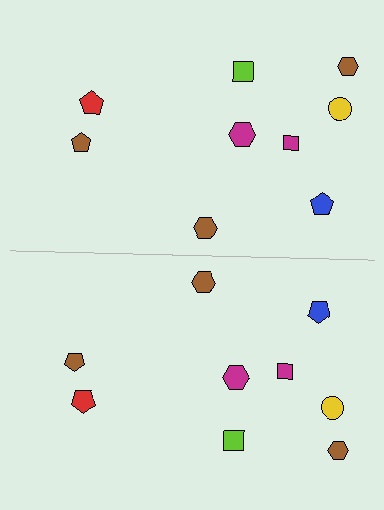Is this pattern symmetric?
Yes, this pattern has bilateral (reflection) symmetry.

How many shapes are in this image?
There are 18 shapes in this image.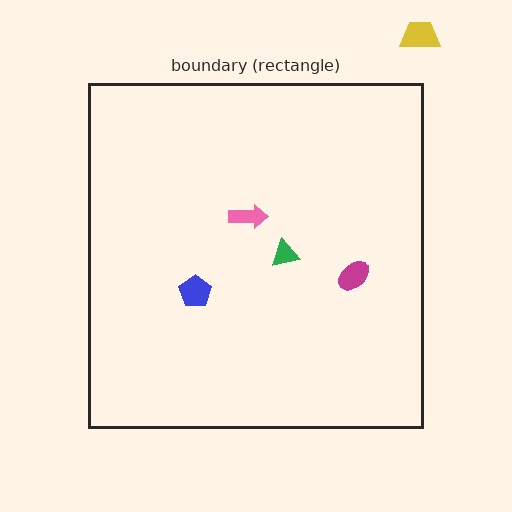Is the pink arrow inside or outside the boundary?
Inside.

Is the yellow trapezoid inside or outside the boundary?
Outside.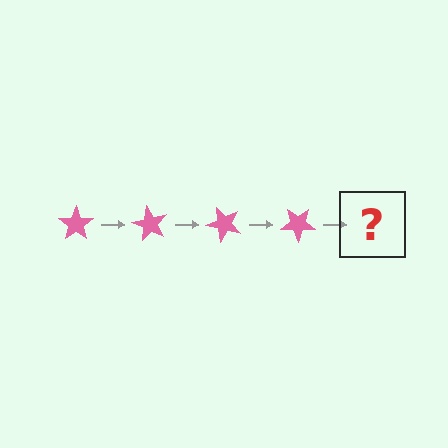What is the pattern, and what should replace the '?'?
The pattern is that the star rotates 60 degrees each step. The '?' should be a pink star rotated 240 degrees.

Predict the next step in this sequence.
The next step is a pink star rotated 240 degrees.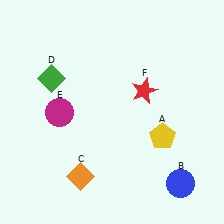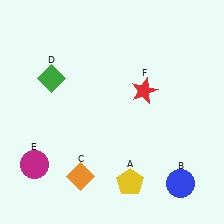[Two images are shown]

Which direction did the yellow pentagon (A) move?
The yellow pentagon (A) moved down.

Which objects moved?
The objects that moved are: the yellow pentagon (A), the magenta circle (E).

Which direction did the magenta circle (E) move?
The magenta circle (E) moved down.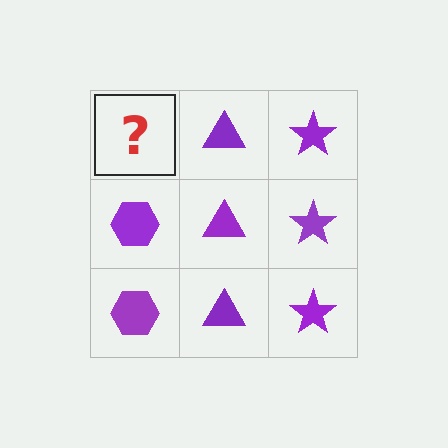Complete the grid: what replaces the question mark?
The question mark should be replaced with a purple hexagon.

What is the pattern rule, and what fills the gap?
The rule is that each column has a consistent shape. The gap should be filled with a purple hexagon.